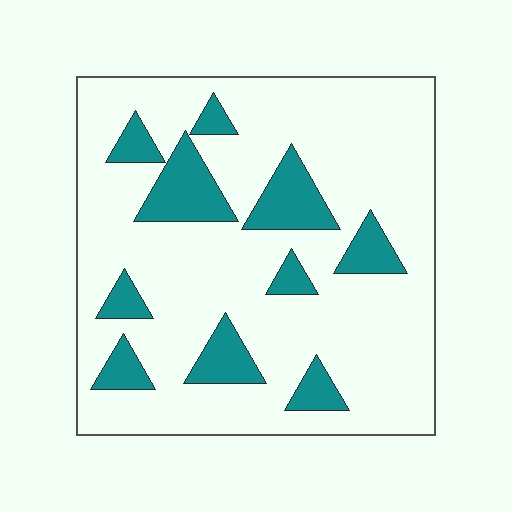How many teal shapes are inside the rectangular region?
10.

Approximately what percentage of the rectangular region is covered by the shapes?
Approximately 20%.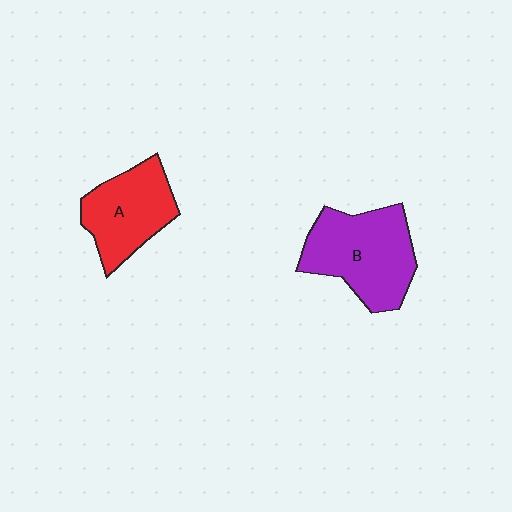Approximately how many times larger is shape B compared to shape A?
Approximately 1.3 times.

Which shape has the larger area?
Shape B (purple).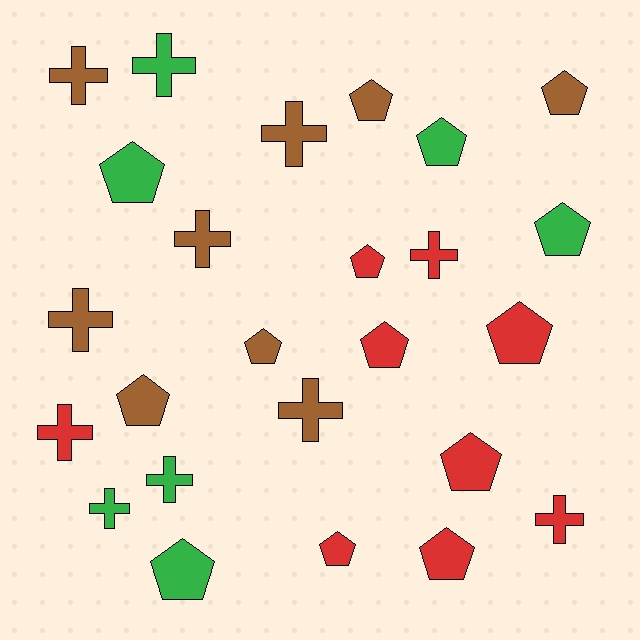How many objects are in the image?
There are 25 objects.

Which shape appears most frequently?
Pentagon, with 14 objects.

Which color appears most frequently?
Red, with 9 objects.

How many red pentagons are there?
There are 6 red pentagons.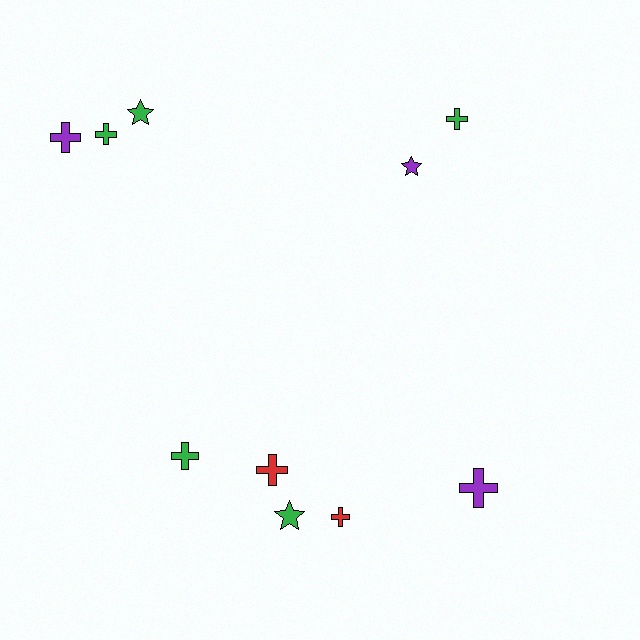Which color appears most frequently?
Green, with 5 objects.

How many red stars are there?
There are no red stars.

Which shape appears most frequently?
Cross, with 7 objects.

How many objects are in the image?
There are 10 objects.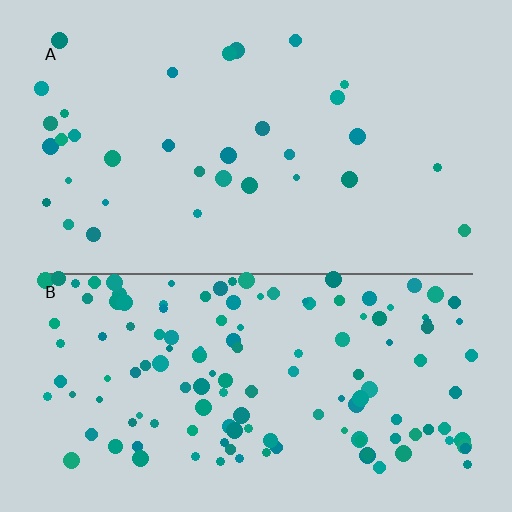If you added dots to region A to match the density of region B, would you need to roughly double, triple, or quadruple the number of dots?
Approximately quadruple.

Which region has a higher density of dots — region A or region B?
B (the bottom).